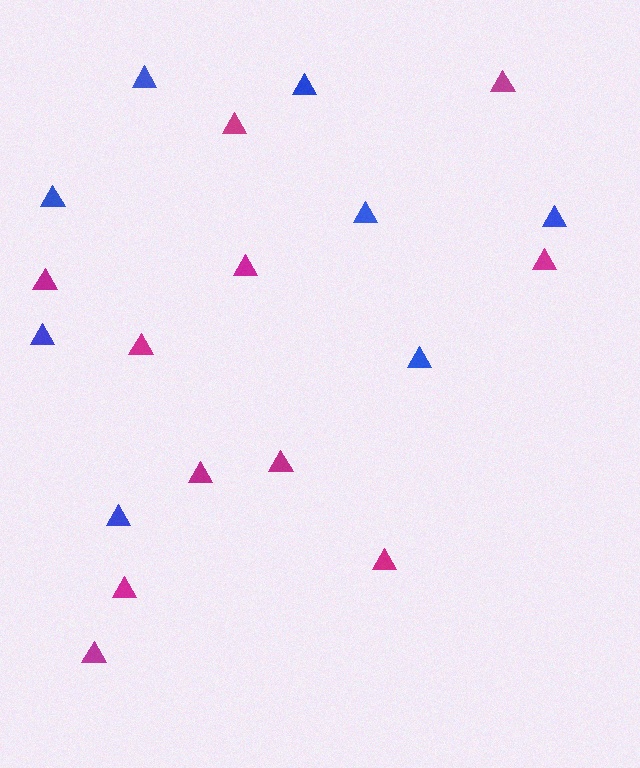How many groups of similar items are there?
There are 2 groups: one group of blue triangles (8) and one group of magenta triangles (11).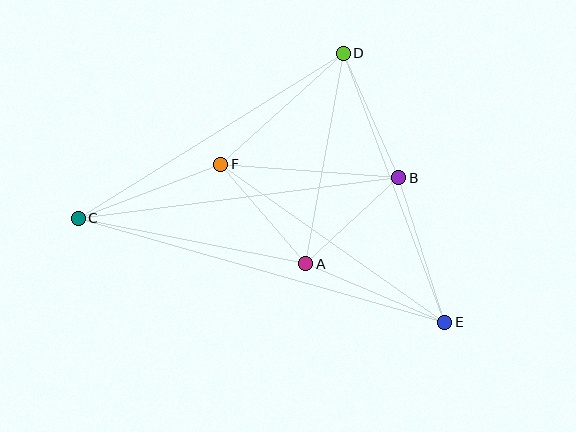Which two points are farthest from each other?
Points C and E are farthest from each other.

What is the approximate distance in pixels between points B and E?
The distance between B and E is approximately 152 pixels.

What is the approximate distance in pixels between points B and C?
The distance between B and C is approximately 323 pixels.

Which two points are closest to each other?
Points A and B are closest to each other.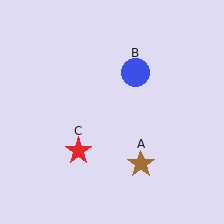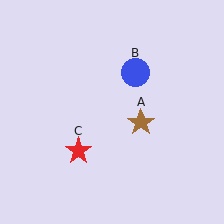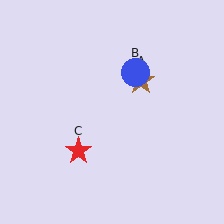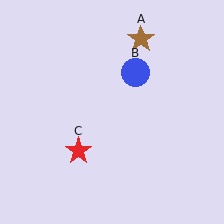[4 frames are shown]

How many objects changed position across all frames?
1 object changed position: brown star (object A).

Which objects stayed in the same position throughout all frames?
Blue circle (object B) and red star (object C) remained stationary.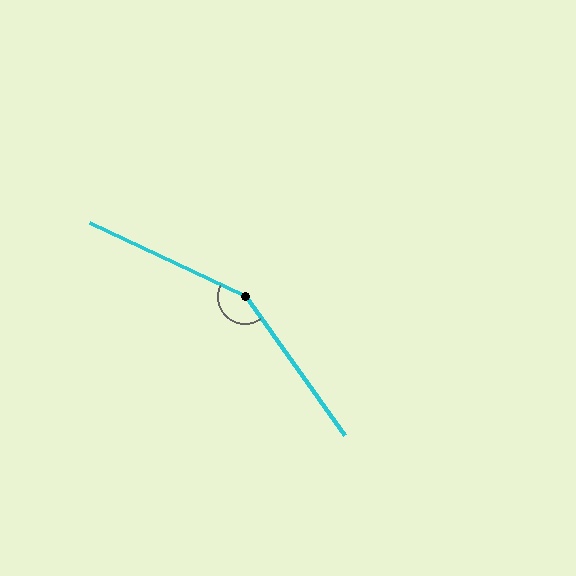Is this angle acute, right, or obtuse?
It is obtuse.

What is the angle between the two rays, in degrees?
Approximately 151 degrees.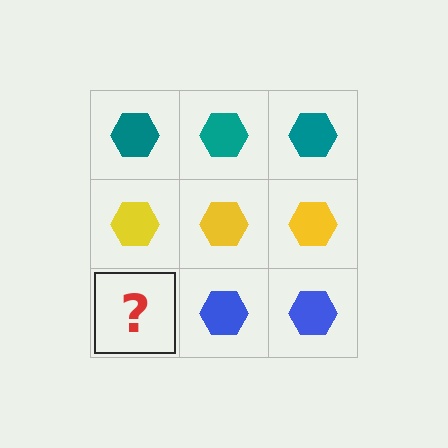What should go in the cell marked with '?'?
The missing cell should contain a blue hexagon.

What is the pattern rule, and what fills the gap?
The rule is that each row has a consistent color. The gap should be filled with a blue hexagon.